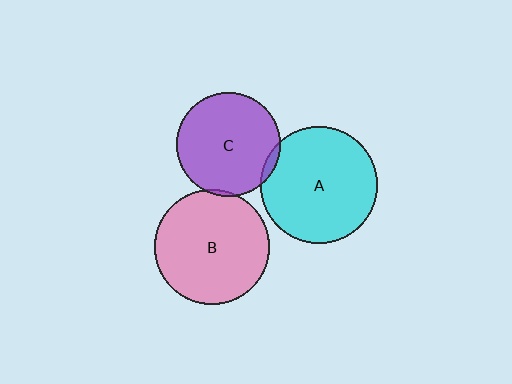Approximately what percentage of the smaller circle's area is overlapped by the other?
Approximately 5%.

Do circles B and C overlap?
Yes.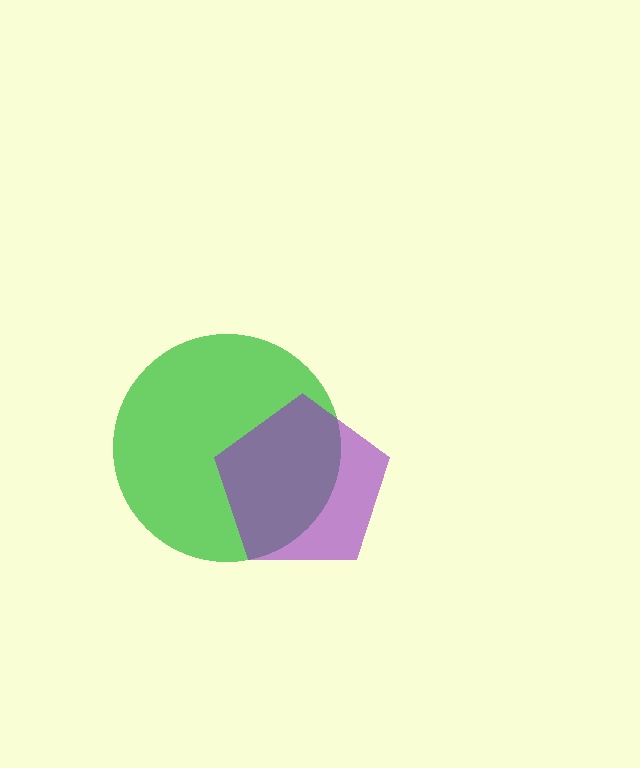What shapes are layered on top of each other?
The layered shapes are: a green circle, a purple pentagon.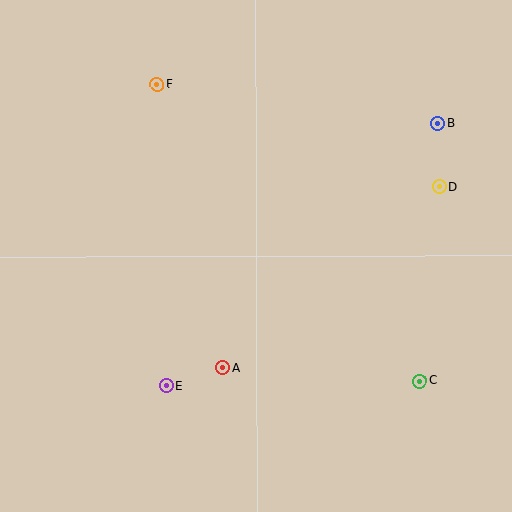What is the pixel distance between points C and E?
The distance between C and E is 253 pixels.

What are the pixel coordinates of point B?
Point B is at (437, 124).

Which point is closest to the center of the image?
Point A at (223, 368) is closest to the center.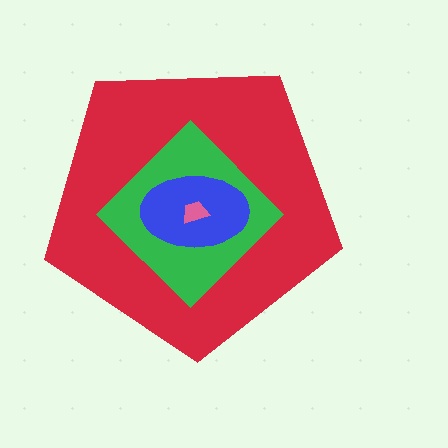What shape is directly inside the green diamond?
The blue ellipse.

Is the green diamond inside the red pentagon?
Yes.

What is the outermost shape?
The red pentagon.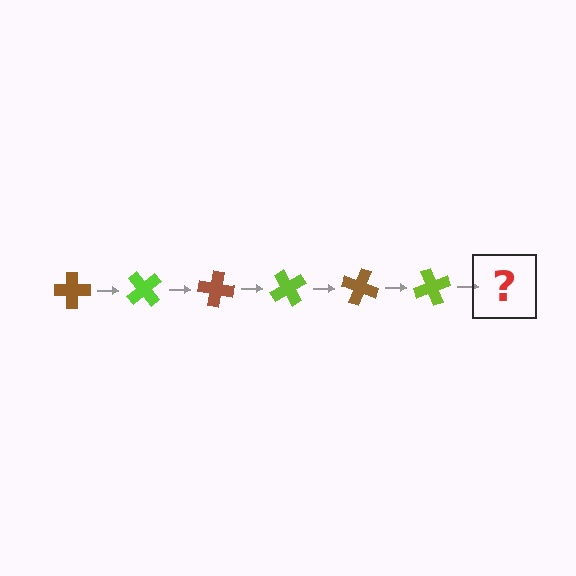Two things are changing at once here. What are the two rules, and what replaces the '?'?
The two rules are that it rotates 50 degrees each step and the color cycles through brown and lime. The '?' should be a brown cross, rotated 300 degrees from the start.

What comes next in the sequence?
The next element should be a brown cross, rotated 300 degrees from the start.